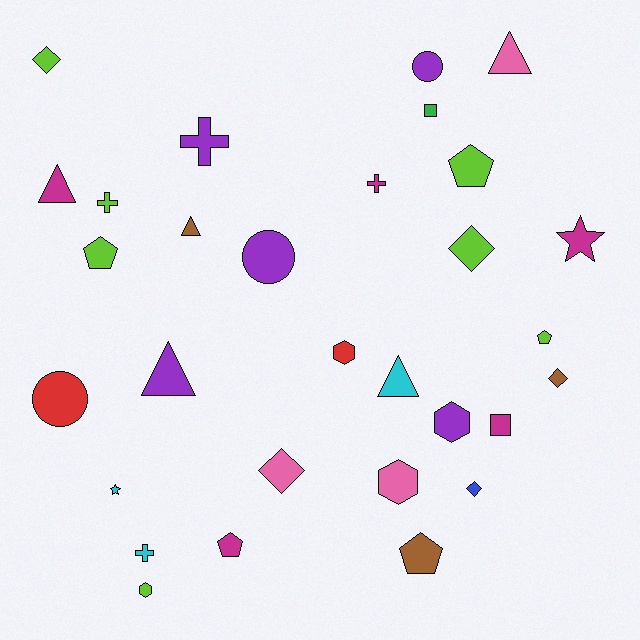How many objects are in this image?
There are 30 objects.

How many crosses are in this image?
There are 4 crosses.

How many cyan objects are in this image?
There are 3 cyan objects.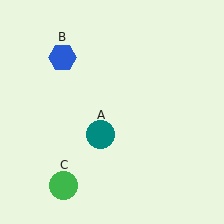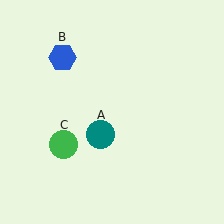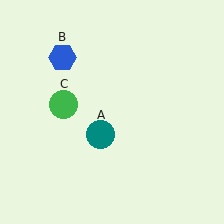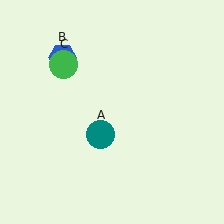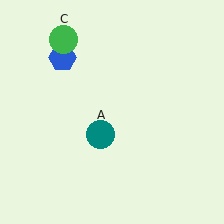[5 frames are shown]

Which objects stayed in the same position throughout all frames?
Teal circle (object A) and blue hexagon (object B) remained stationary.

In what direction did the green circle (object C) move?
The green circle (object C) moved up.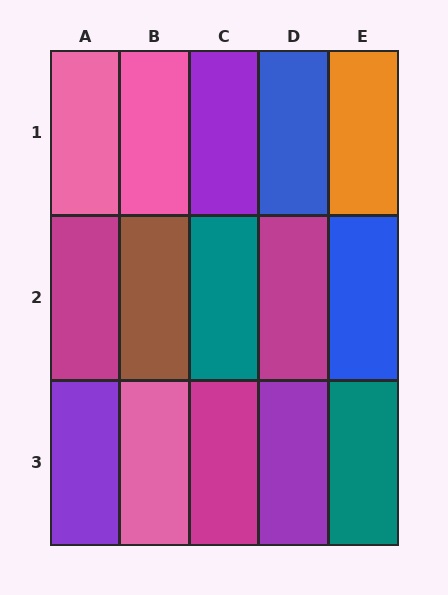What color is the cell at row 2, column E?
Blue.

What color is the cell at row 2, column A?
Magenta.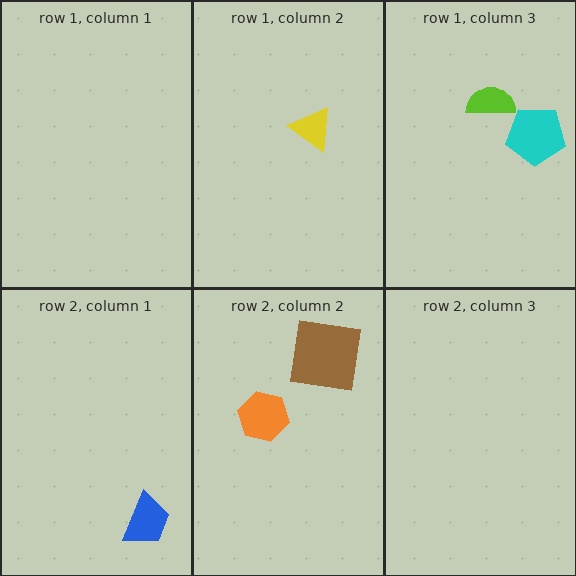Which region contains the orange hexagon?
The row 2, column 2 region.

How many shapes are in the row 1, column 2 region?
1.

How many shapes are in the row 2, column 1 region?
1.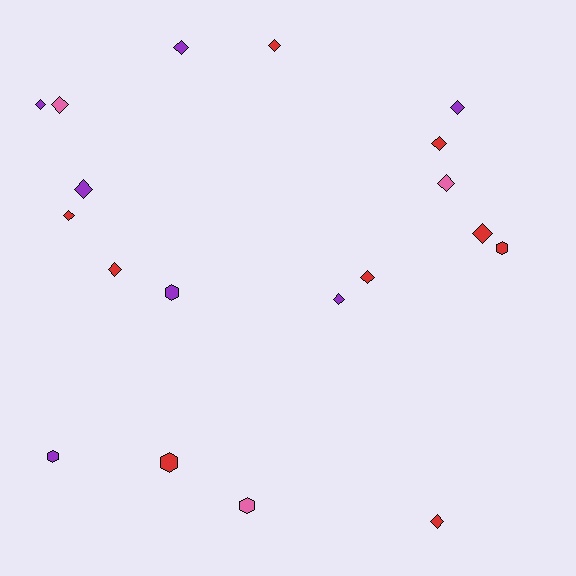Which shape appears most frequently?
Diamond, with 14 objects.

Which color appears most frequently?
Red, with 9 objects.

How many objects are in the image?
There are 19 objects.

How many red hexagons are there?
There are 2 red hexagons.